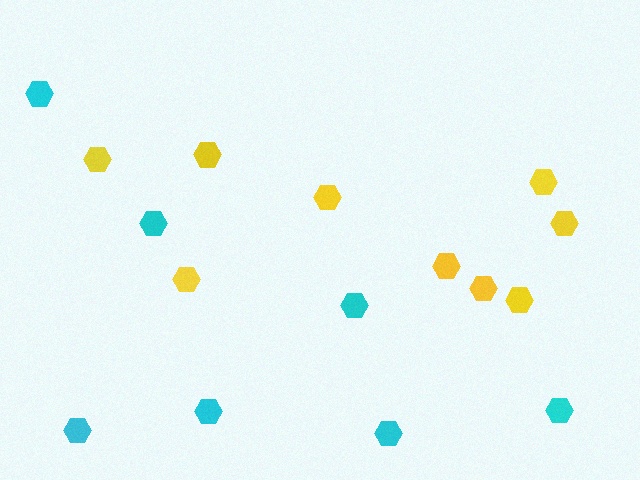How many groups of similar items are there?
There are 2 groups: one group of cyan hexagons (7) and one group of yellow hexagons (9).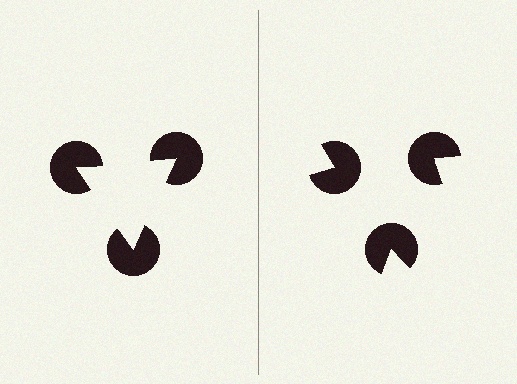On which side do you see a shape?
An illusory triangle appears on the left side. On the right side the wedge cuts are rotated, so no coherent shape forms.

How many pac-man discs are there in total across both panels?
6 — 3 on each side.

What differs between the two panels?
The pac-man discs are positioned identically on both sides; only the wedge orientations differ. On the left they align to a triangle; on the right they are misaligned.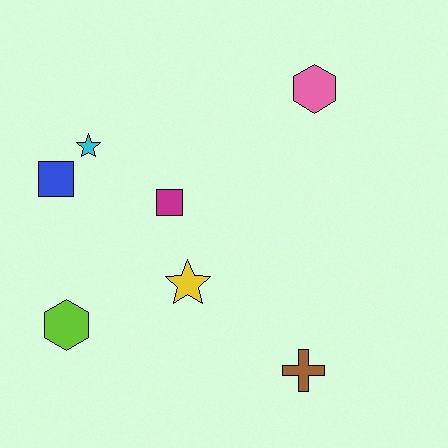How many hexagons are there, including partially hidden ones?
There are 2 hexagons.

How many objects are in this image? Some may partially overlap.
There are 7 objects.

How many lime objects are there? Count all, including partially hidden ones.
There is 1 lime object.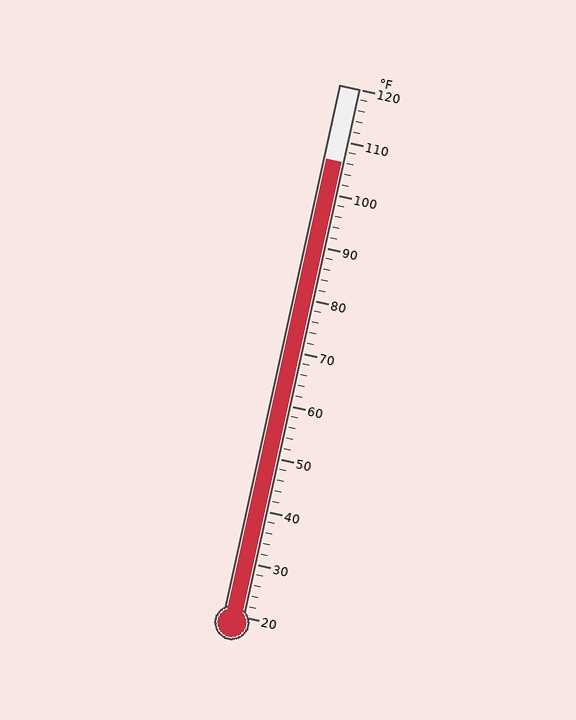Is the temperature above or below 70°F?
The temperature is above 70°F.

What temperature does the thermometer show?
The thermometer shows approximately 106°F.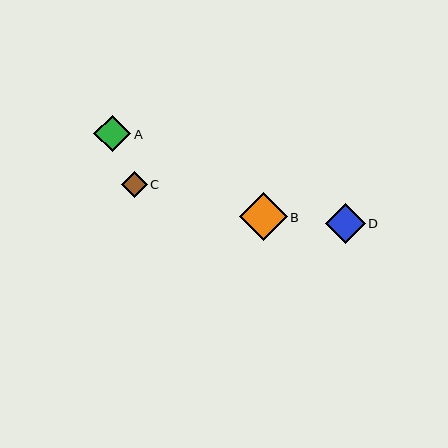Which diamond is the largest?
Diamond B is the largest with a size of approximately 48 pixels.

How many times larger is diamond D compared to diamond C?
Diamond D is approximately 1.5 times the size of diamond C.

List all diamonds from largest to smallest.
From largest to smallest: B, D, A, C.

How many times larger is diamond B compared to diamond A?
Diamond B is approximately 1.3 times the size of diamond A.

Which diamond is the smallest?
Diamond C is the smallest with a size of approximately 26 pixels.